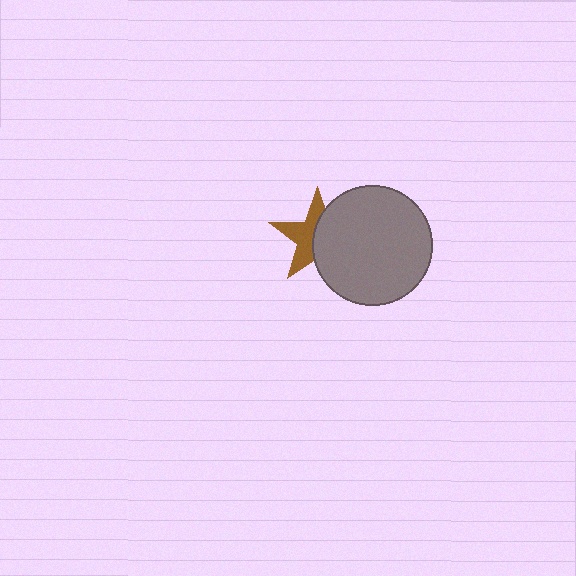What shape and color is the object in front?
The object in front is a gray circle.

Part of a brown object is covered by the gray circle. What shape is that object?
It is a star.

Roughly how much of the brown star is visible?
About half of it is visible (roughly 50%).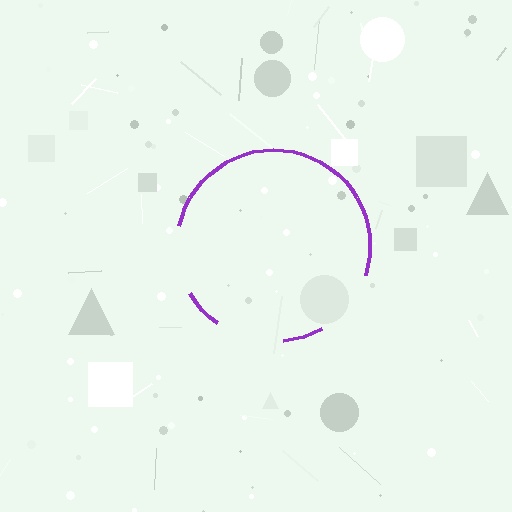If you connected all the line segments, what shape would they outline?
They would outline a circle.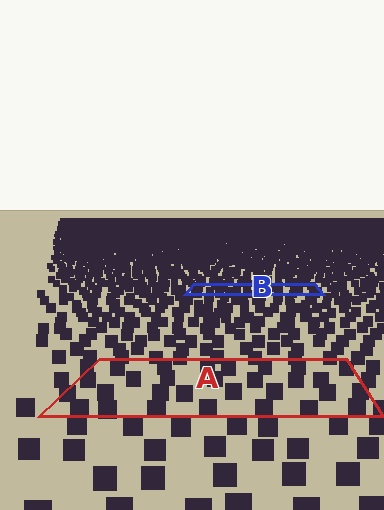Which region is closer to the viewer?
Region A is closer. The texture elements there are larger and more spread out.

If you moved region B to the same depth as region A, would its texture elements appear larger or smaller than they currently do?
They would appear larger. At a closer depth, the same texture elements are projected at a bigger on-screen size.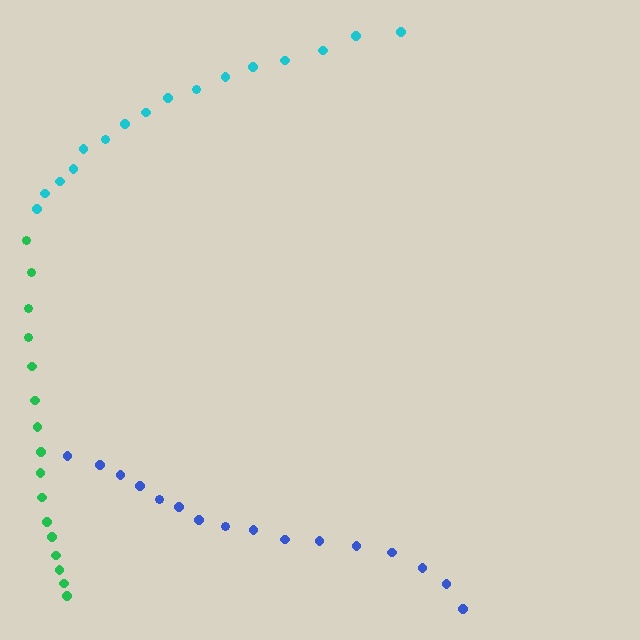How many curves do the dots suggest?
There are 3 distinct paths.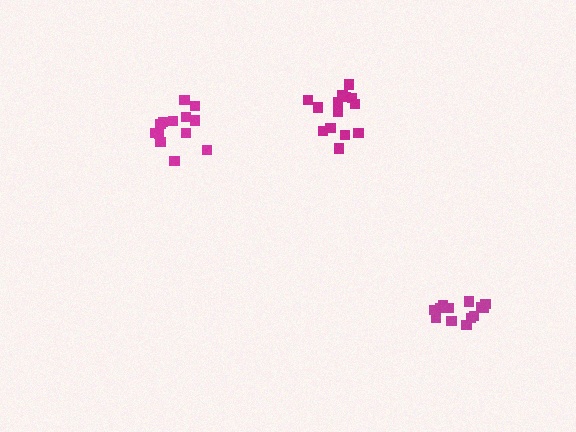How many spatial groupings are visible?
There are 3 spatial groupings.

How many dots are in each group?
Group 1: 13 dots, Group 2: 14 dots, Group 3: 13 dots (40 total).